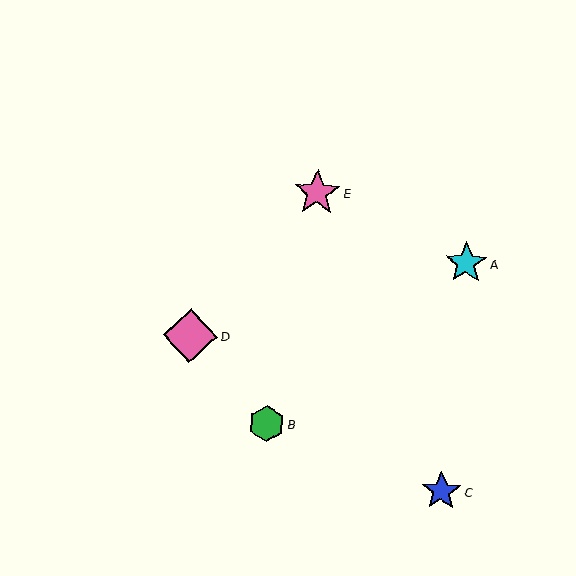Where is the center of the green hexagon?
The center of the green hexagon is at (267, 424).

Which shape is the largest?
The pink diamond (labeled D) is the largest.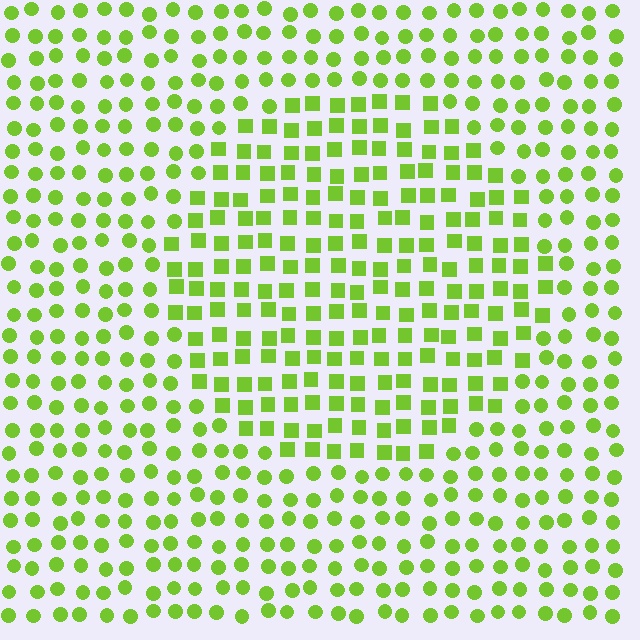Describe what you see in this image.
The image is filled with small lime elements arranged in a uniform grid. A circle-shaped region contains squares, while the surrounding area contains circles. The boundary is defined purely by the change in element shape.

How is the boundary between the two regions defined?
The boundary is defined by a change in element shape: squares inside vs. circles outside. All elements share the same color and spacing.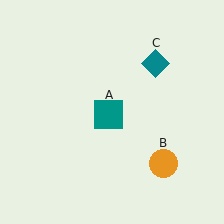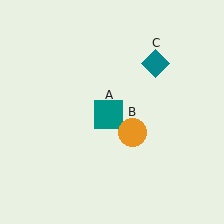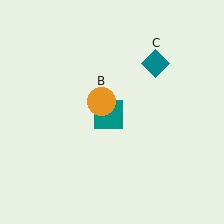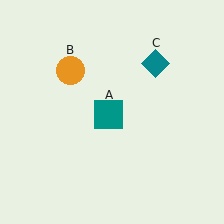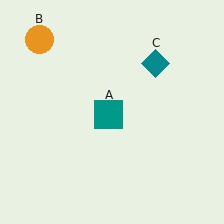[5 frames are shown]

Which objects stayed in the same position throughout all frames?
Teal square (object A) and teal diamond (object C) remained stationary.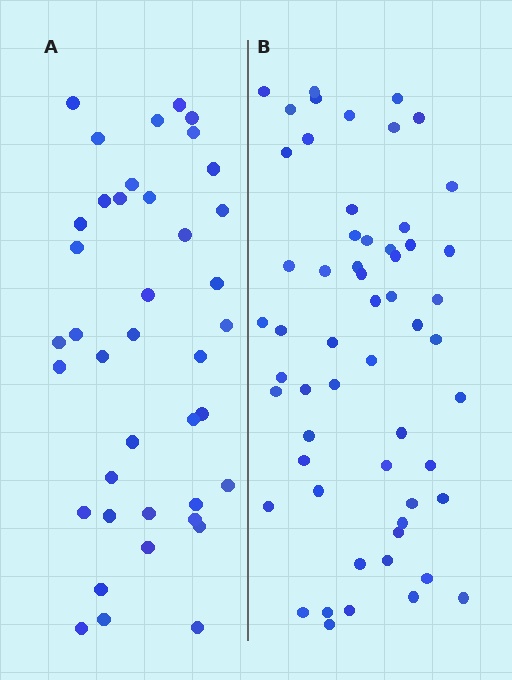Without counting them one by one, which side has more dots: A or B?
Region B (the right region) has more dots.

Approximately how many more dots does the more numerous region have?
Region B has approximately 15 more dots than region A.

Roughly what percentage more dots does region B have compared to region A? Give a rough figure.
About 40% more.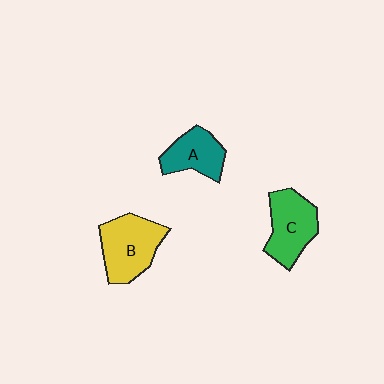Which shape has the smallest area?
Shape A (teal).